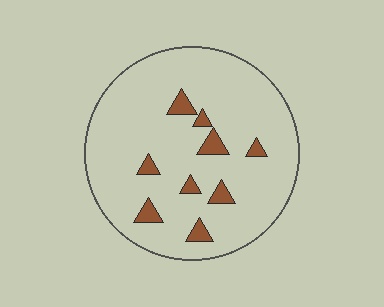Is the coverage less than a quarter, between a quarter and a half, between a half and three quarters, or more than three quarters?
Less than a quarter.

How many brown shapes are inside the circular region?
9.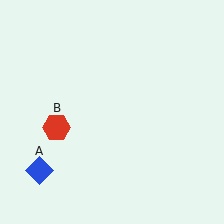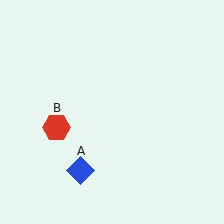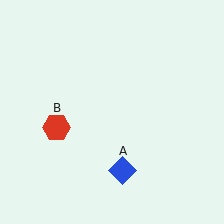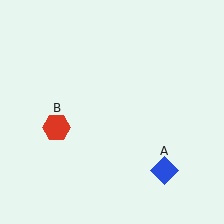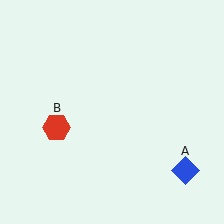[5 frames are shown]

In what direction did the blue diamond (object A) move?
The blue diamond (object A) moved right.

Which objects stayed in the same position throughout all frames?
Red hexagon (object B) remained stationary.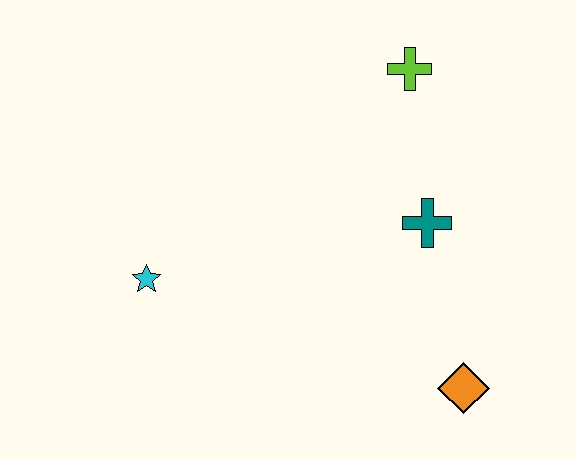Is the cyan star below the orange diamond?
No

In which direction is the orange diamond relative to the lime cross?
The orange diamond is below the lime cross.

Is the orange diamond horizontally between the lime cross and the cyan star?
No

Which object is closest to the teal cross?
The lime cross is closest to the teal cross.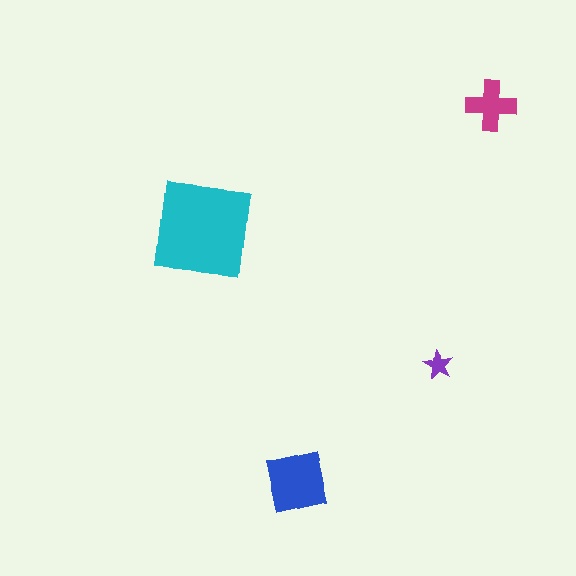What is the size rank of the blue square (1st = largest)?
2nd.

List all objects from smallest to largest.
The purple star, the magenta cross, the blue square, the cyan square.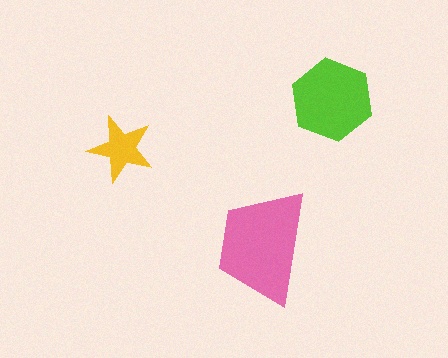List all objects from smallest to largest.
The yellow star, the lime hexagon, the pink trapezoid.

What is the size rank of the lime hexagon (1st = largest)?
2nd.